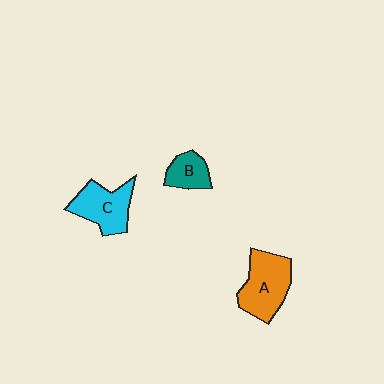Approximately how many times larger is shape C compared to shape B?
Approximately 1.7 times.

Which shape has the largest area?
Shape A (orange).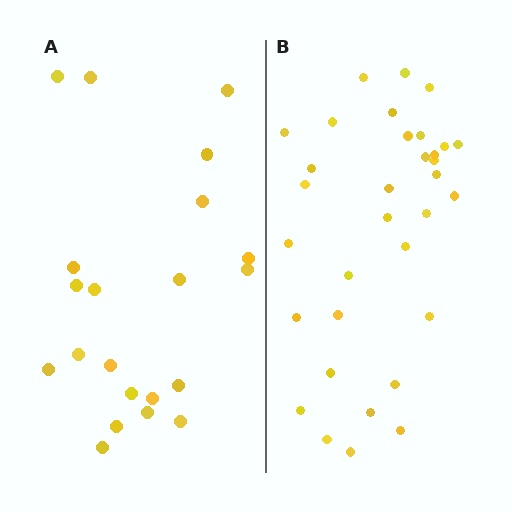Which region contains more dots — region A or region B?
Region B (the right region) has more dots.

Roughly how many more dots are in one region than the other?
Region B has roughly 12 or so more dots than region A.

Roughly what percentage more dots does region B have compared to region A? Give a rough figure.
About 55% more.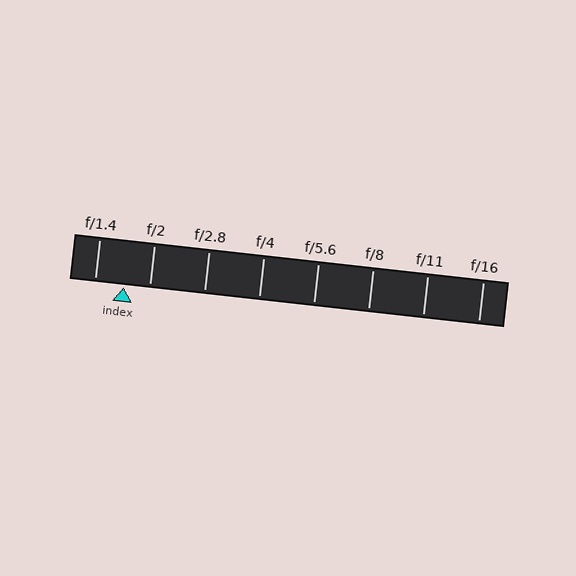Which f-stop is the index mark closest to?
The index mark is closest to f/2.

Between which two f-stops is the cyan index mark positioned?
The index mark is between f/1.4 and f/2.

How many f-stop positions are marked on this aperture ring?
There are 8 f-stop positions marked.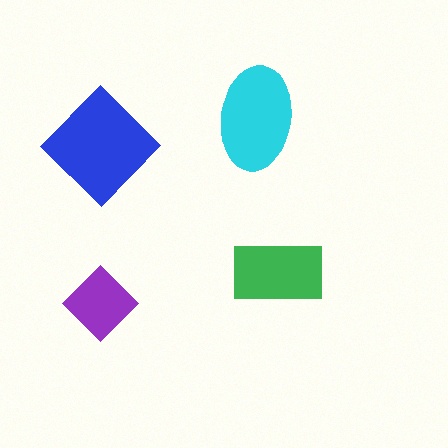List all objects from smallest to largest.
The purple diamond, the green rectangle, the cyan ellipse, the blue diamond.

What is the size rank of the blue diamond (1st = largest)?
1st.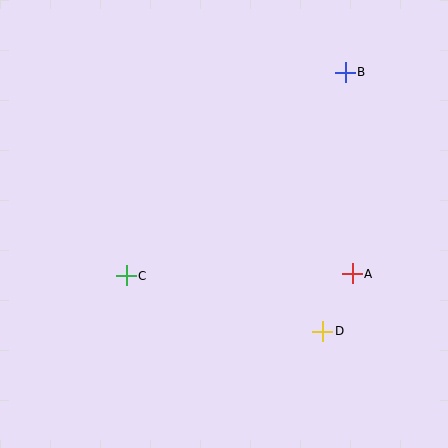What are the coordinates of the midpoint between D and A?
The midpoint between D and A is at (338, 303).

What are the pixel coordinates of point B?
Point B is at (345, 72).